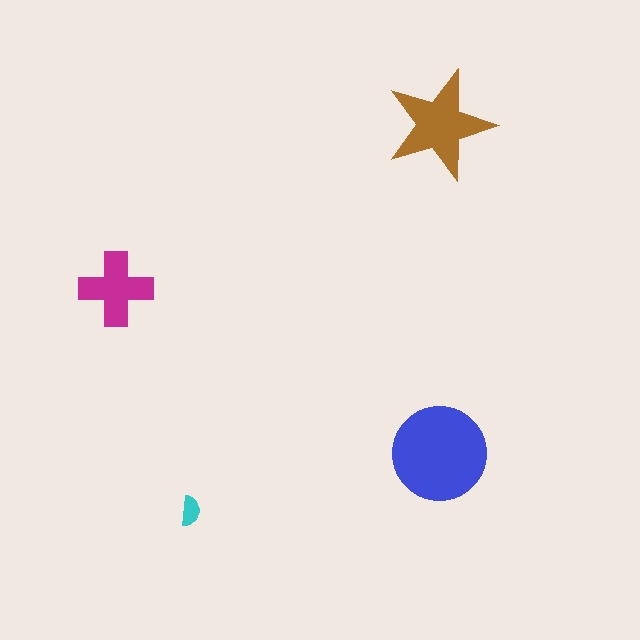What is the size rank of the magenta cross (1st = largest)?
3rd.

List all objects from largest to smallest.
The blue circle, the brown star, the magenta cross, the cyan semicircle.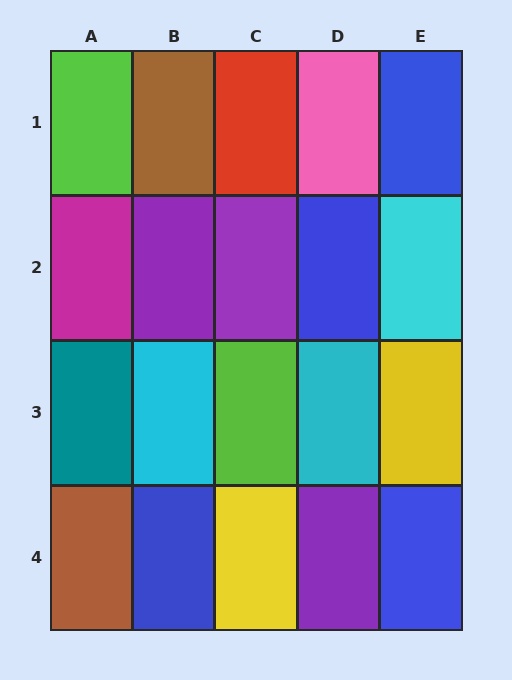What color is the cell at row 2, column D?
Blue.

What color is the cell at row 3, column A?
Teal.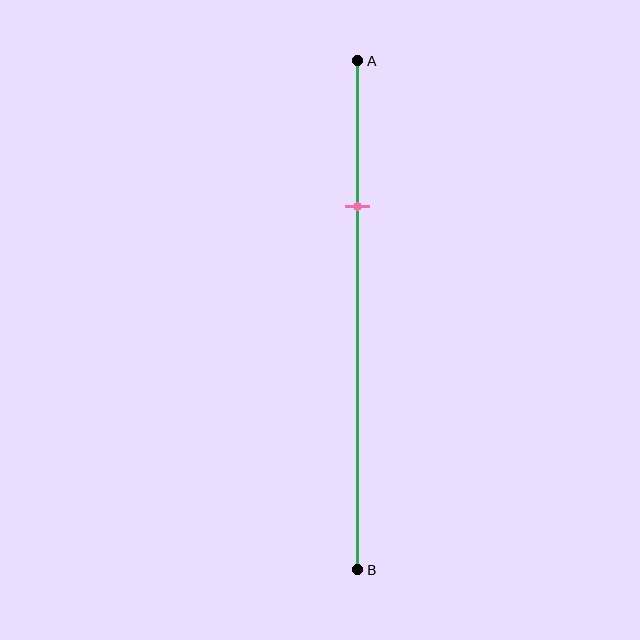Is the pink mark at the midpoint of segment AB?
No, the mark is at about 30% from A, not at the 50% midpoint.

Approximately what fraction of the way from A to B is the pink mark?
The pink mark is approximately 30% of the way from A to B.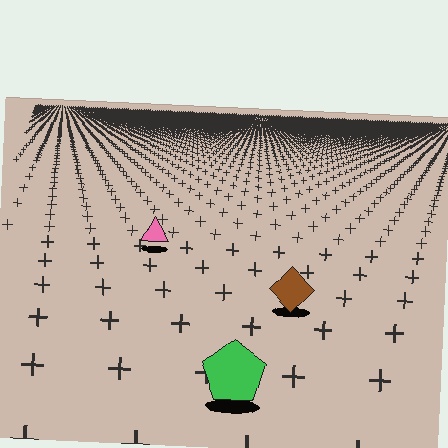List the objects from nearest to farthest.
From nearest to farthest: the green pentagon, the brown diamond, the pink triangle.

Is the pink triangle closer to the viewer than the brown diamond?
No. The brown diamond is closer — you can tell from the texture gradient: the ground texture is coarser near it.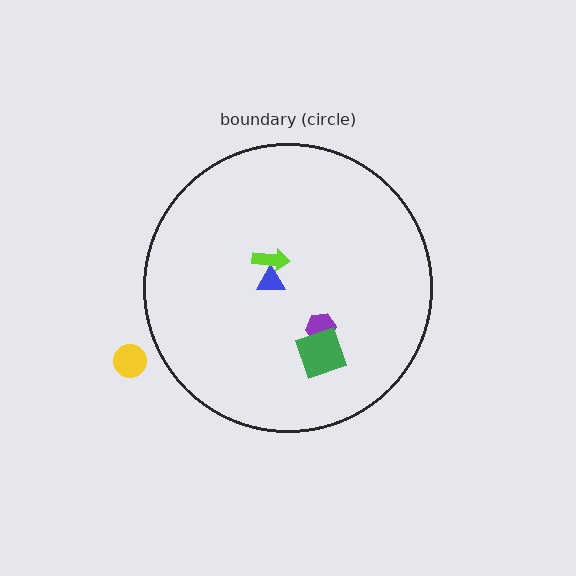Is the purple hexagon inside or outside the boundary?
Inside.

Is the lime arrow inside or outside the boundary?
Inside.